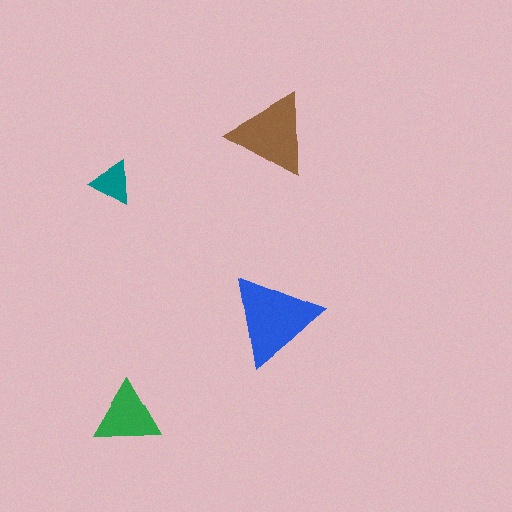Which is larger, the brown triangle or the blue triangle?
The blue one.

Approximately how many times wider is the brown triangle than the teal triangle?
About 2 times wider.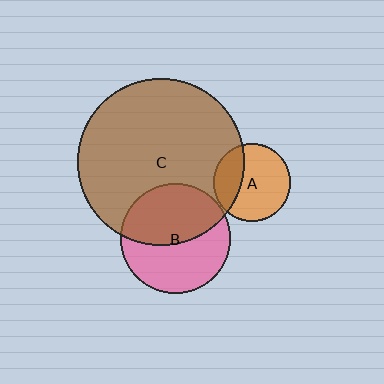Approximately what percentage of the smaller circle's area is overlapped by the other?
Approximately 30%.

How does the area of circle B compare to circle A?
Approximately 2.0 times.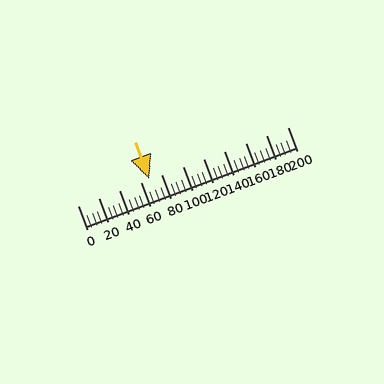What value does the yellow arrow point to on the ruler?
The yellow arrow points to approximately 69.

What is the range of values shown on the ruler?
The ruler shows values from 0 to 200.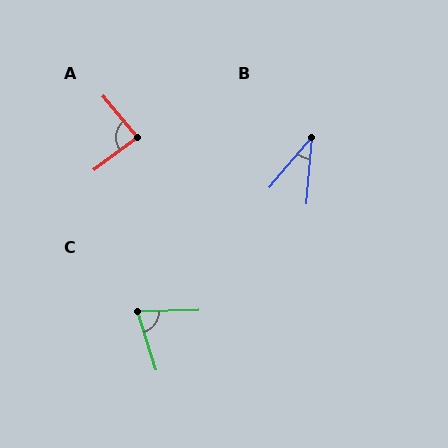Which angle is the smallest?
B, at approximately 35 degrees.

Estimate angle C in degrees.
Approximately 74 degrees.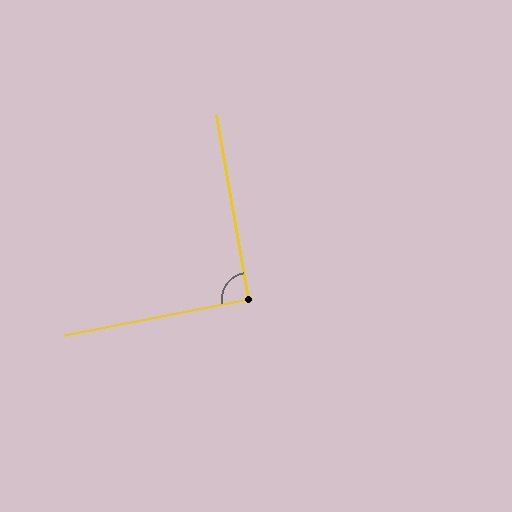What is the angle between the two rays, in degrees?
Approximately 91 degrees.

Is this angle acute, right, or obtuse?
It is approximately a right angle.